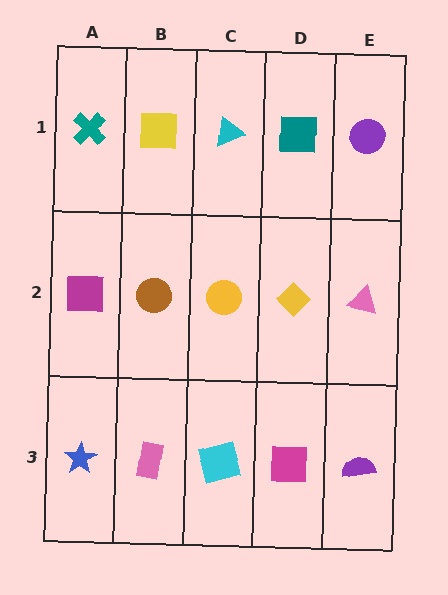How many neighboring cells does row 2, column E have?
3.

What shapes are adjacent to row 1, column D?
A yellow diamond (row 2, column D), a cyan triangle (row 1, column C), a purple circle (row 1, column E).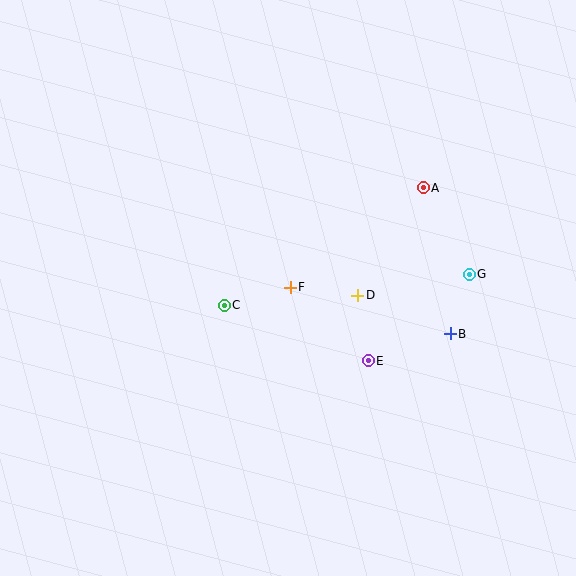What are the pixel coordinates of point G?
Point G is at (469, 274).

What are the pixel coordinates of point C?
Point C is at (224, 305).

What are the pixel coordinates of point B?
Point B is at (450, 334).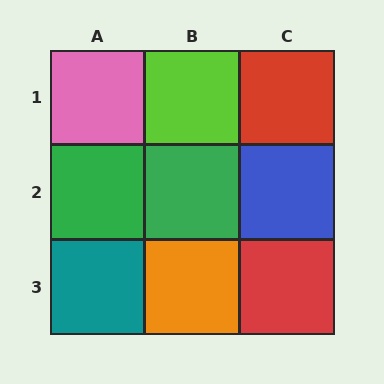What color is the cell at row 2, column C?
Blue.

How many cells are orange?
1 cell is orange.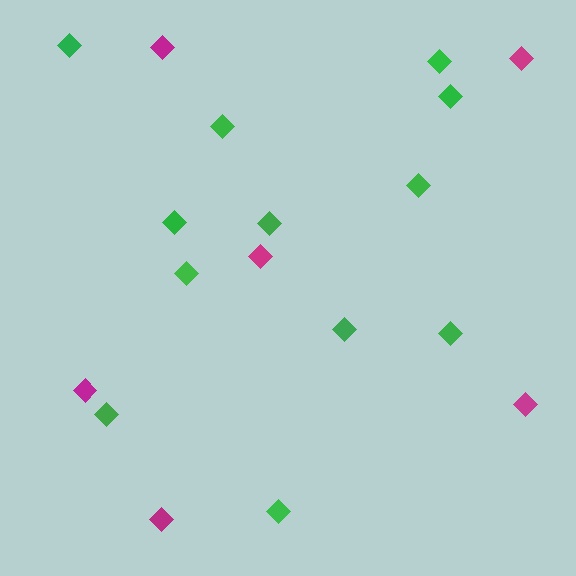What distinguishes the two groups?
There are 2 groups: one group of magenta diamonds (6) and one group of green diamonds (12).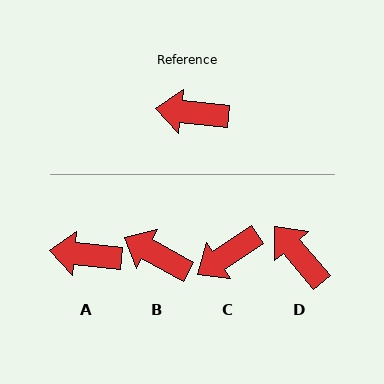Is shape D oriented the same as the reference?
No, it is off by about 44 degrees.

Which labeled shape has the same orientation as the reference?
A.